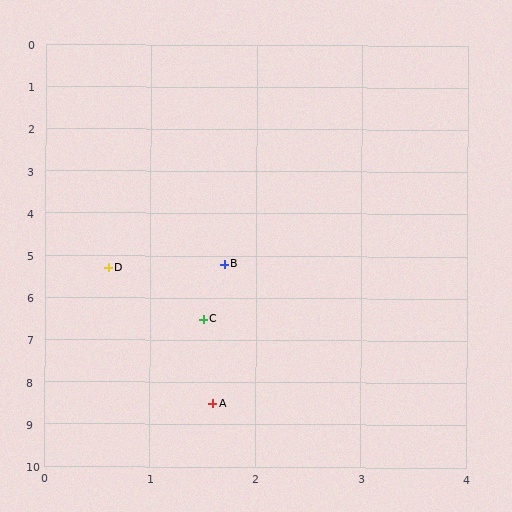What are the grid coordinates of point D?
Point D is at approximately (0.6, 5.3).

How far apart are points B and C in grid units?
Points B and C are about 1.3 grid units apart.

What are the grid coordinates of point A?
Point A is at approximately (1.6, 8.5).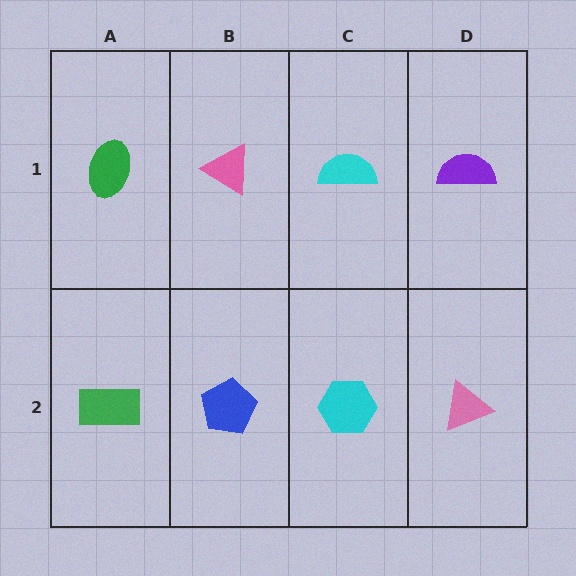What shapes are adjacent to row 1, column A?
A green rectangle (row 2, column A), a pink triangle (row 1, column B).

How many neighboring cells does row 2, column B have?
3.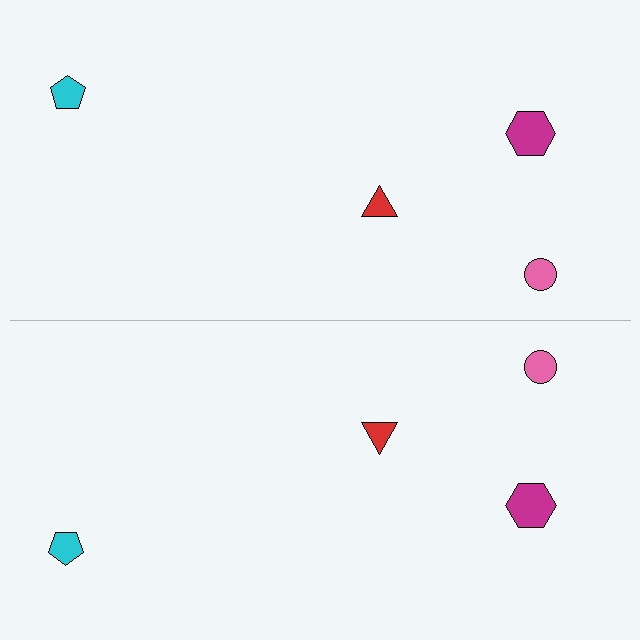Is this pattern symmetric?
Yes, this pattern has bilateral (reflection) symmetry.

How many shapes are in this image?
There are 8 shapes in this image.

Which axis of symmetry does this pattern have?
The pattern has a horizontal axis of symmetry running through the center of the image.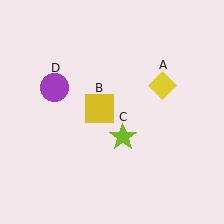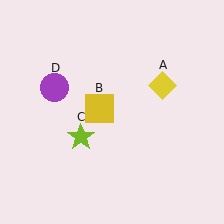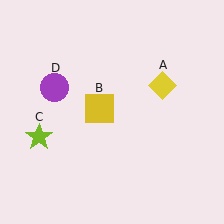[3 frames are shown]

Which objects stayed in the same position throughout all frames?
Yellow diamond (object A) and yellow square (object B) and purple circle (object D) remained stationary.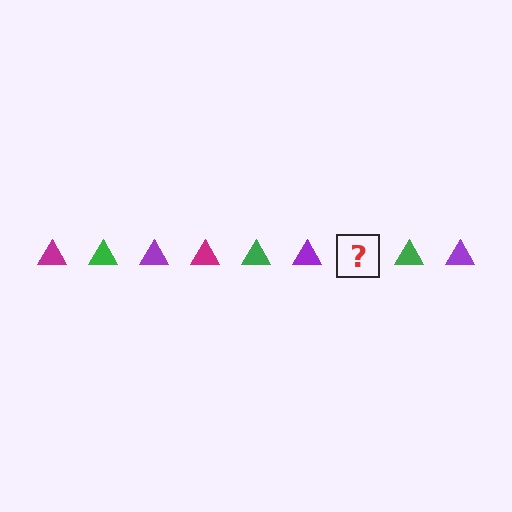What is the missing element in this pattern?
The missing element is a magenta triangle.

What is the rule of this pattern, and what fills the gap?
The rule is that the pattern cycles through magenta, green, purple triangles. The gap should be filled with a magenta triangle.